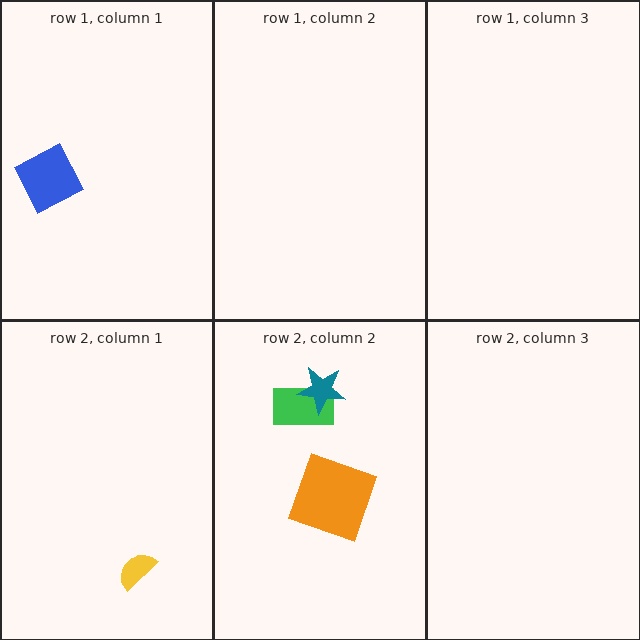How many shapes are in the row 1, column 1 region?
1.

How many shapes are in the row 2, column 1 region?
1.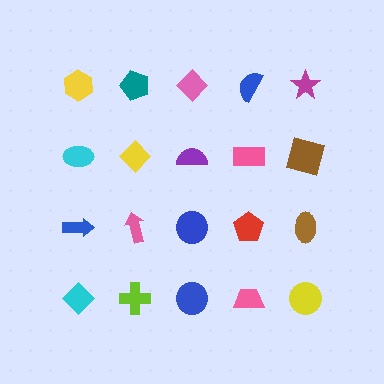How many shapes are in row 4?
5 shapes.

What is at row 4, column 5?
A yellow circle.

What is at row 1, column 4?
A blue semicircle.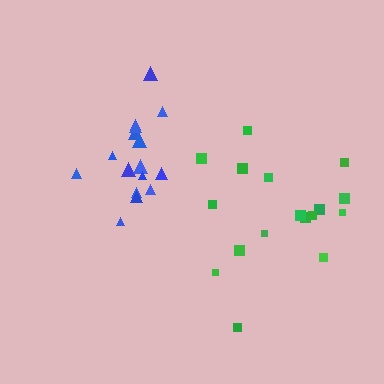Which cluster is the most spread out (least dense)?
Green.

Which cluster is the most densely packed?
Blue.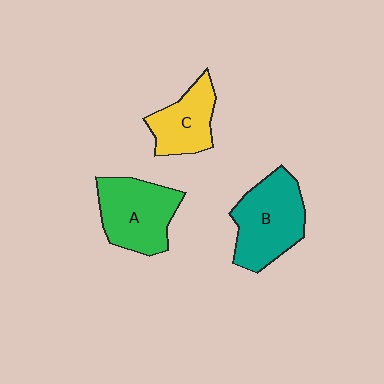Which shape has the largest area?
Shape B (teal).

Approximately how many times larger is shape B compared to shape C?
Approximately 1.5 times.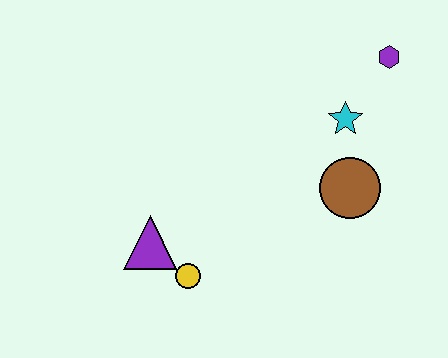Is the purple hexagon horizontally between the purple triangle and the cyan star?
No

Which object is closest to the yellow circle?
The purple triangle is closest to the yellow circle.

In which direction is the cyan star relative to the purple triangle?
The cyan star is to the right of the purple triangle.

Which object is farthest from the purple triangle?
The purple hexagon is farthest from the purple triangle.